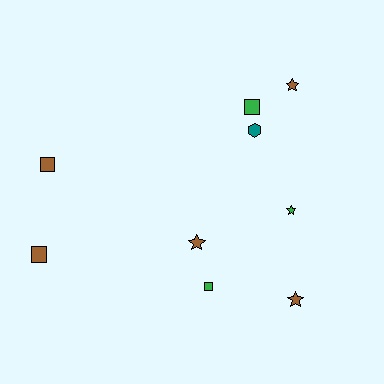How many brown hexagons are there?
There are no brown hexagons.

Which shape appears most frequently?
Star, with 4 objects.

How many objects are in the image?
There are 9 objects.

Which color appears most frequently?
Brown, with 5 objects.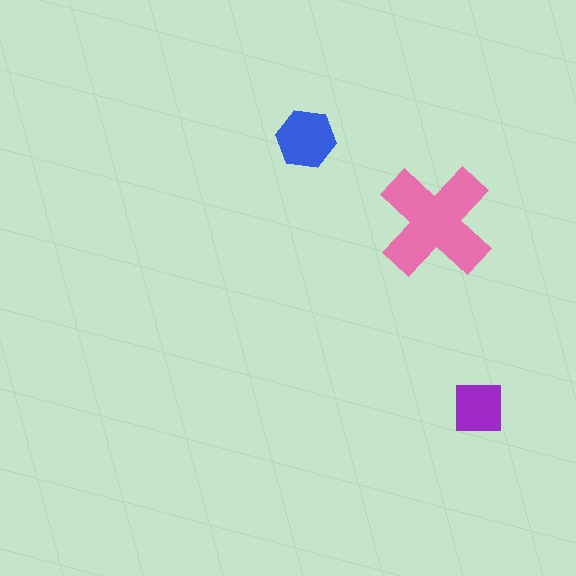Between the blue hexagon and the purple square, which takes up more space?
The blue hexagon.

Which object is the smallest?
The purple square.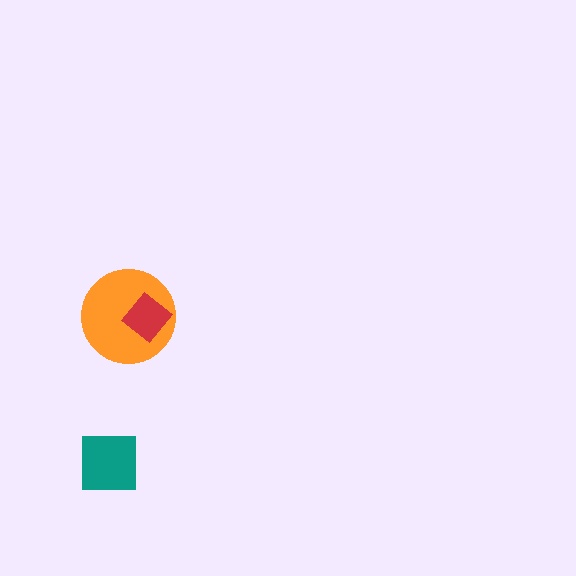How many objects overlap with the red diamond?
1 object overlaps with the red diamond.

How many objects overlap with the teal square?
0 objects overlap with the teal square.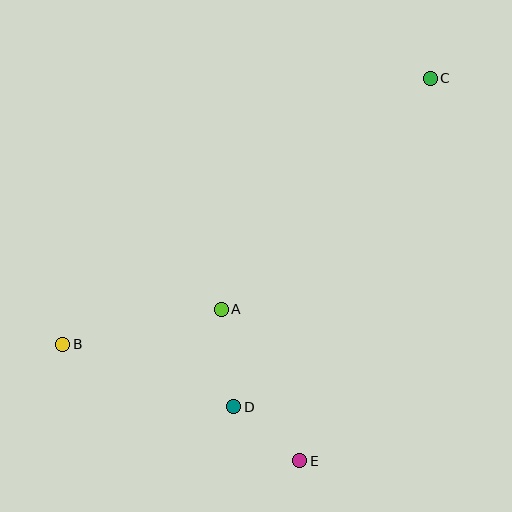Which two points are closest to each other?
Points D and E are closest to each other.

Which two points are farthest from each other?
Points B and C are farthest from each other.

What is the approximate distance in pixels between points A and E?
The distance between A and E is approximately 171 pixels.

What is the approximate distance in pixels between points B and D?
The distance between B and D is approximately 182 pixels.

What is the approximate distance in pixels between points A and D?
The distance between A and D is approximately 99 pixels.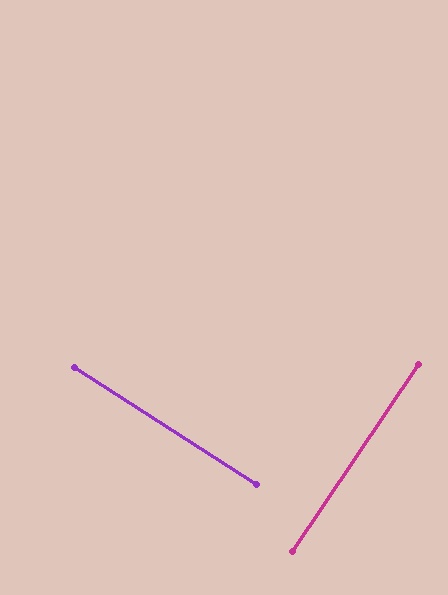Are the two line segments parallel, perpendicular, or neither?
Perpendicular — they meet at approximately 89°.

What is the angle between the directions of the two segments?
Approximately 89 degrees.